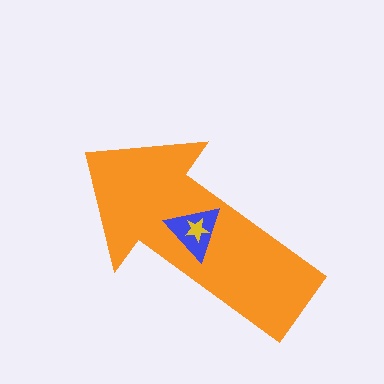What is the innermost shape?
The yellow star.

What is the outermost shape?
The orange arrow.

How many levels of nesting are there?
3.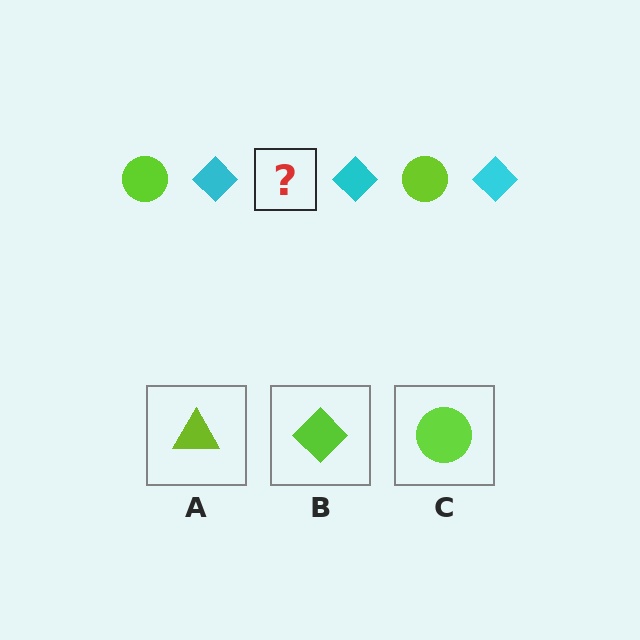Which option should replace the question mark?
Option C.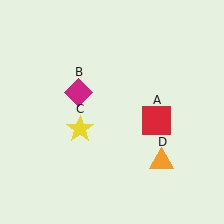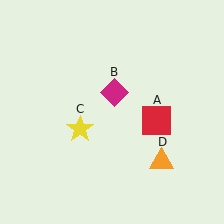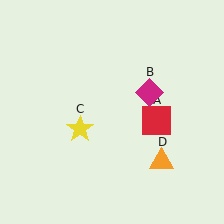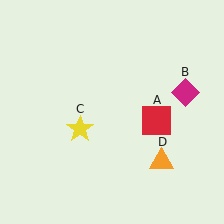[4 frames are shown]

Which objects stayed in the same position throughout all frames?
Red square (object A) and yellow star (object C) and orange triangle (object D) remained stationary.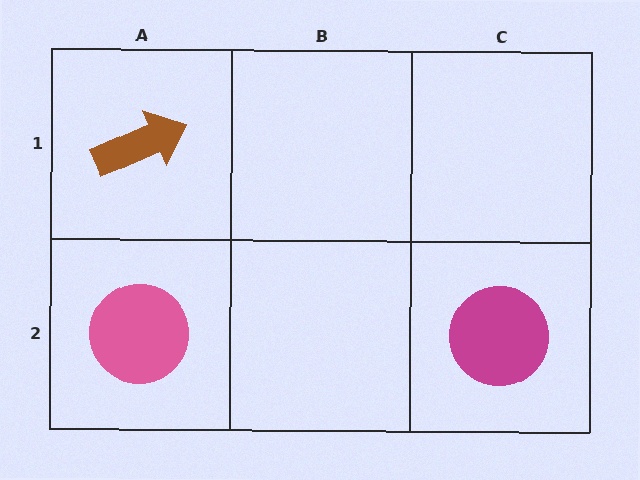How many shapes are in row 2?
2 shapes.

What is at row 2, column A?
A pink circle.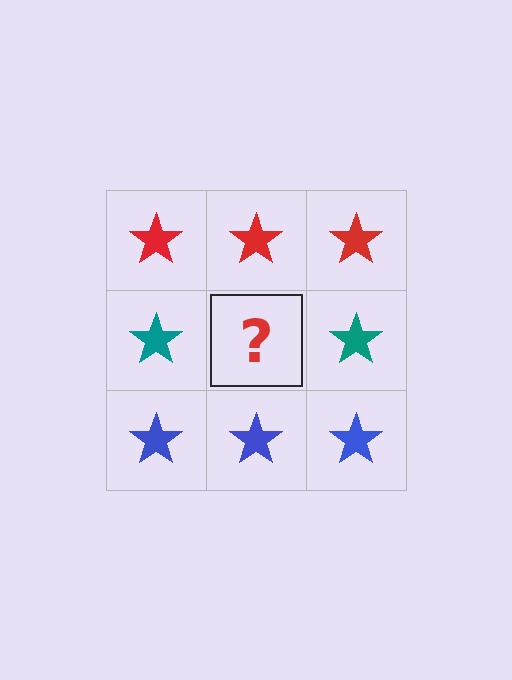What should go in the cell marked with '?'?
The missing cell should contain a teal star.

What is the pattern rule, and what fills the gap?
The rule is that each row has a consistent color. The gap should be filled with a teal star.